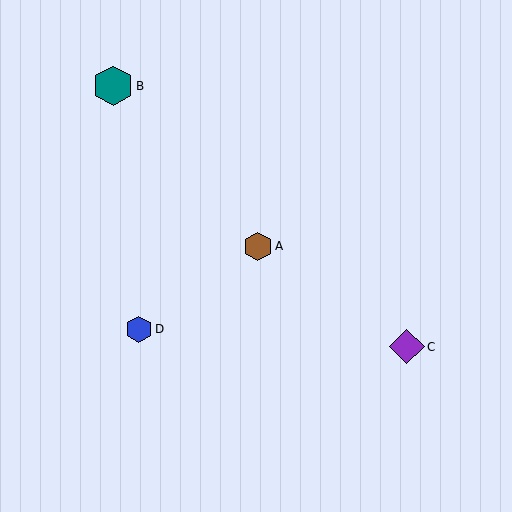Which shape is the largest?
The teal hexagon (labeled B) is the largest.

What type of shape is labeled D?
Shape D is a blue hexagon.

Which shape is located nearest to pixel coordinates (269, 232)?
The brown hexagon (labeled A) at (258, 246) is nearest to that location.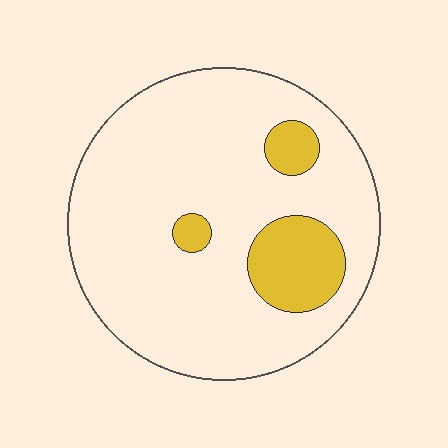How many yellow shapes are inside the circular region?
3.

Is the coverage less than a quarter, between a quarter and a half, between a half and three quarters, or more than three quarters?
Less than a quarter.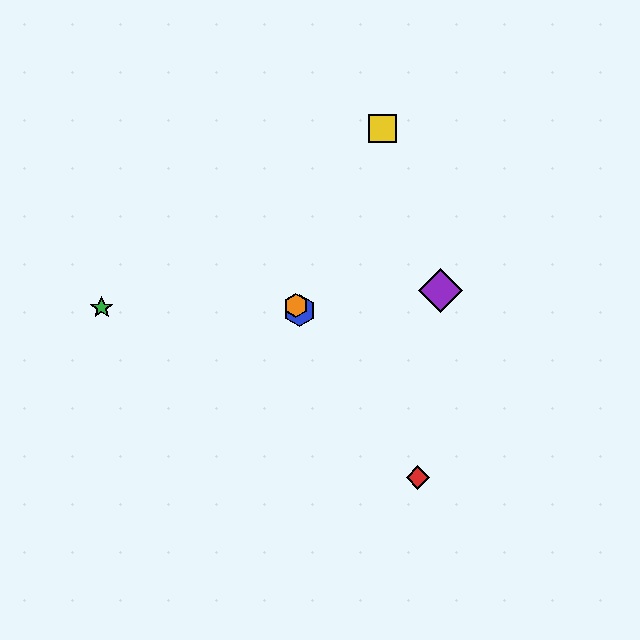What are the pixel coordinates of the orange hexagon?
The orange hexagon is at (296, 305).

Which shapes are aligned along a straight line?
The red diamond, the blue hexagon, the orange hexagon are aligned along a straight line.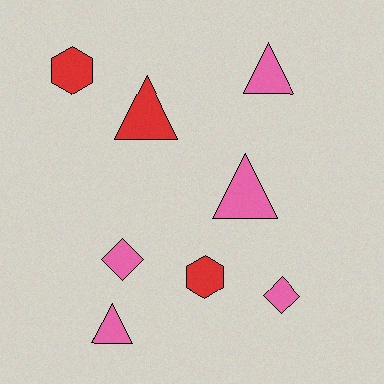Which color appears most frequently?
Pink, with 5 objects.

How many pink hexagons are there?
There are no pink hexagons.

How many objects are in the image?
There are 8 objects.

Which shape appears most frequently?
Triangle, with 4 objects.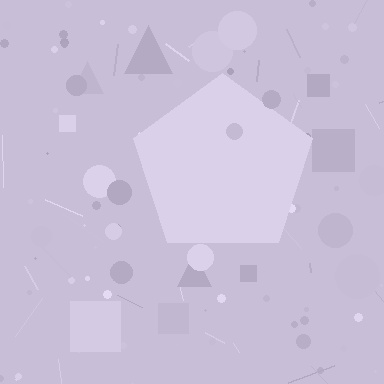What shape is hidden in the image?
A pentagon is hidden in the image.